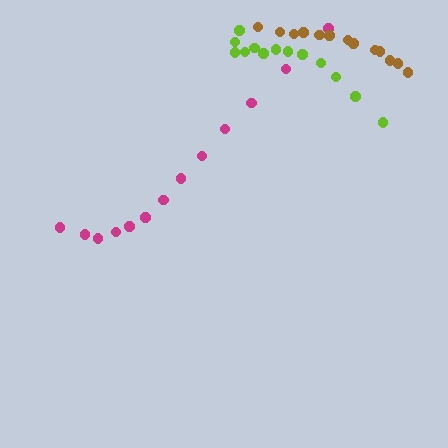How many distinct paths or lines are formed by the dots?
There are 3 distinct paths.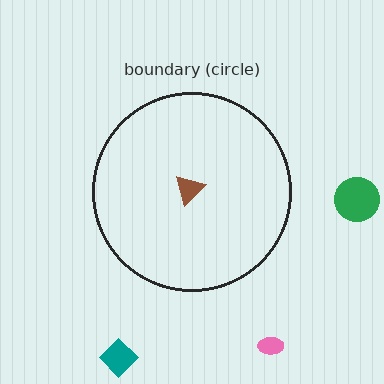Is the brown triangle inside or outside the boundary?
Inside.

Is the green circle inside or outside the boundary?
Outside.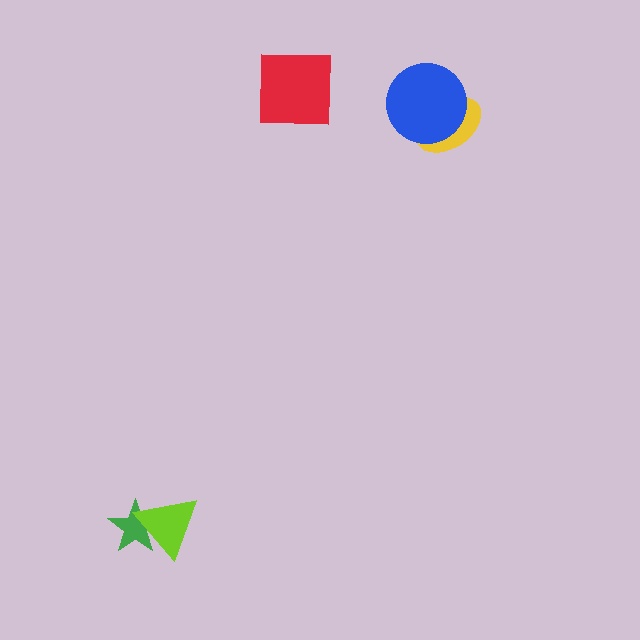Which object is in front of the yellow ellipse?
The blue circle is in front of the yellow ellipse.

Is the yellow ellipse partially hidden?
Yes, it is partially covered by another shape.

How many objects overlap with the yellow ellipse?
1 object overlaps with the yellow ellipse.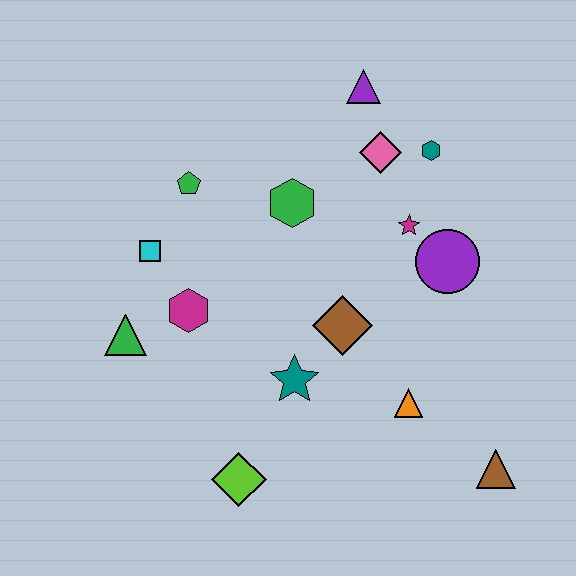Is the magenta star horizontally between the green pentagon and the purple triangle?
No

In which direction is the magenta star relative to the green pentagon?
The magenta star is to the right of the green pentagon.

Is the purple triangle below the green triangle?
No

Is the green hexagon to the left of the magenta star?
Yes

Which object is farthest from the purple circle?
The green triangle is farthest from the purple circle.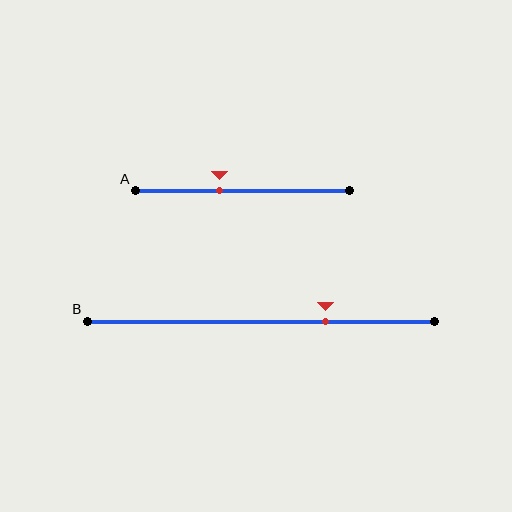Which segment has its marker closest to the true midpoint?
Segment A has its marker closest to the true midpoint.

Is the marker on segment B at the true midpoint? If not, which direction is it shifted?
No, the marker on segment B is shifted to the right by about 19% of the segment length.